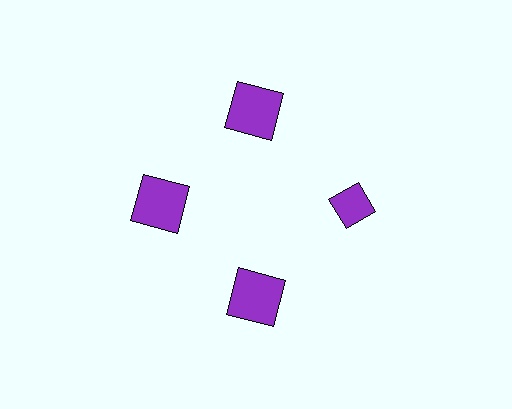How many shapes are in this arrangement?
There are 4 shapes arranged in a ring pattern.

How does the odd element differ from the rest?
It has a different shape: diamond instead of square.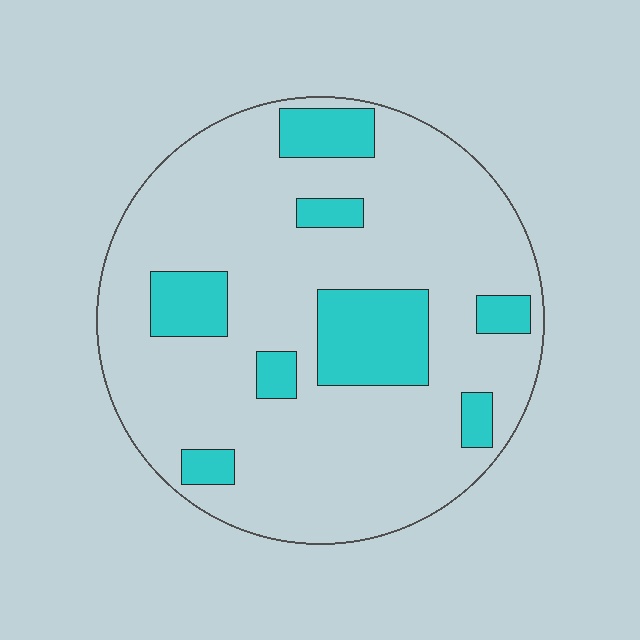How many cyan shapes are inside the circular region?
8.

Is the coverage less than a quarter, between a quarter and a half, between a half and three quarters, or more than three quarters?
Less than a quarter.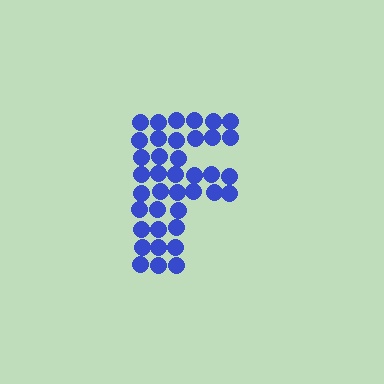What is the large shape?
The large shape is the letter F.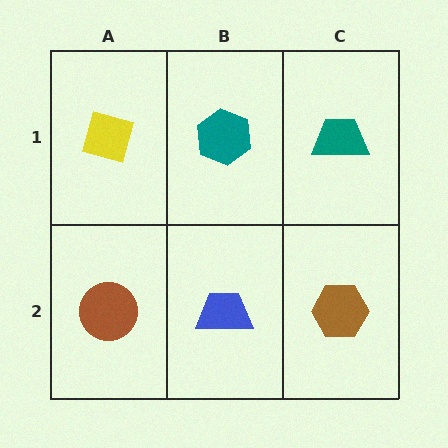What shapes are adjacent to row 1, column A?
A brown circle (row 2, column A), a teal hexagon (row 1, column B).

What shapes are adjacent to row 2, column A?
A yellow square (row 1, column A), a blue trapezoid (row 2, column B).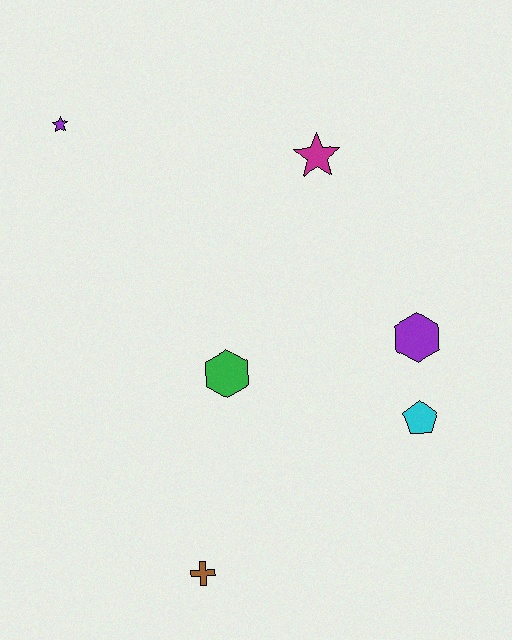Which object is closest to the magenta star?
The purple hexagon is closest to the magenta star.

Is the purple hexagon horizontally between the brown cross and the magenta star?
No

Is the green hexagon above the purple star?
No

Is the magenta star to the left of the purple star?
No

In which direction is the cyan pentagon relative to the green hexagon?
The cyan pentagon is to the right of the green hexagon.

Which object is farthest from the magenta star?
The brown cross is farthest from the magenta star.